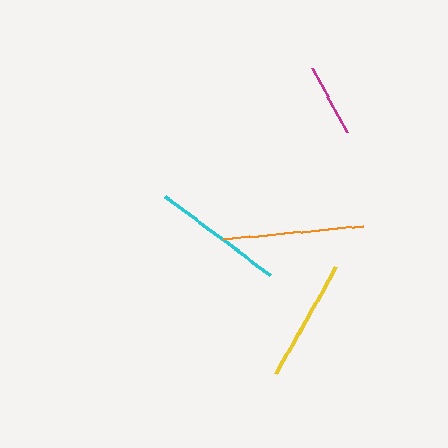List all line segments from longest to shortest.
From longest to shortest: orange, cyan, yellow, magenta.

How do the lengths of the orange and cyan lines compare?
The orange and cyan lines are approximately the same length.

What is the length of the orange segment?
The orange segment is approximately 141 pixels long.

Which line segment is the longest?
The orange line is the longest at approximately 141 pixels.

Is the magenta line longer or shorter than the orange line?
The orange line is longer than the magenta line.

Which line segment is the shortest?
The magenta line is the shortest at approximately 74 pixels.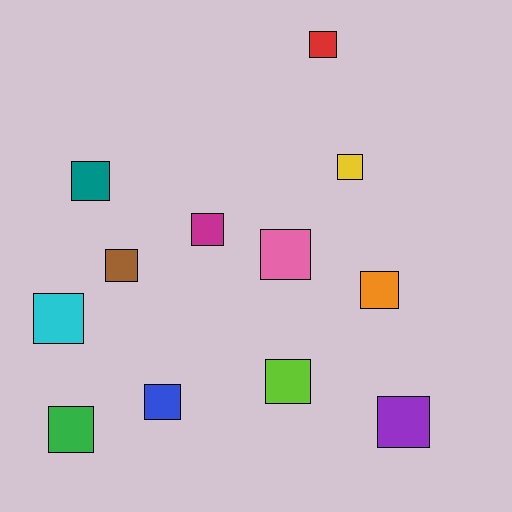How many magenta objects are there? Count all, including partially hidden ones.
There is 1 magenta object.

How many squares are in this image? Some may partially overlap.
There are 12 squares.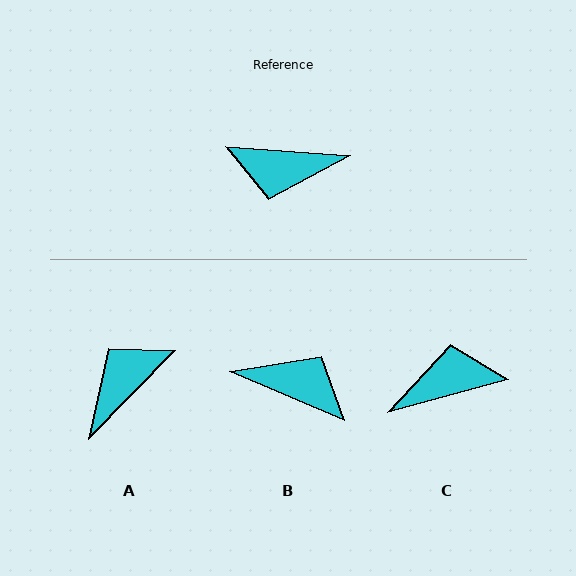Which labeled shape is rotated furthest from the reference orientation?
B, about 161 degrees away.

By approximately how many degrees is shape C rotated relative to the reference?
Approximately 161 degrees clockwise.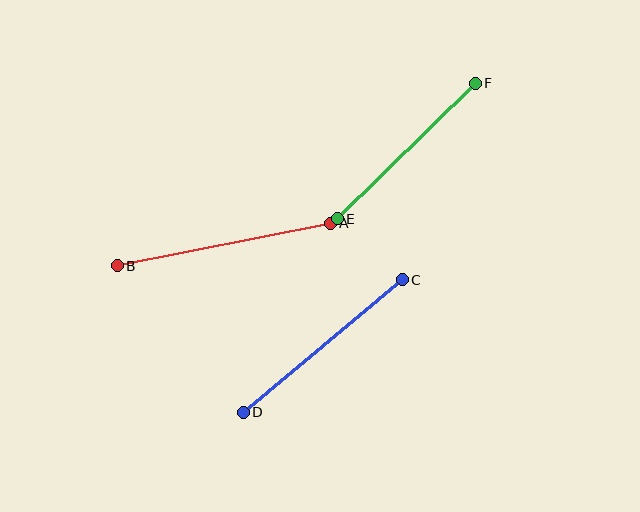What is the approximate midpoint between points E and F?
The midpoint is at approximately (406, 151) pixels.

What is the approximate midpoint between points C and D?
The midpoint is at approximately (323, 346) pixels.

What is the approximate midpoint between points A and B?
The midpoint is at approximately (224, 245) pixels.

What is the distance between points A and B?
The distance is approximately 217 pixels.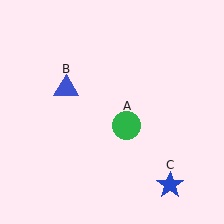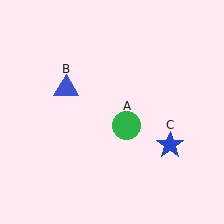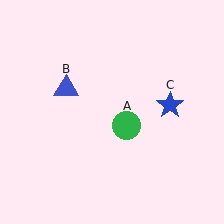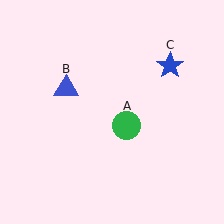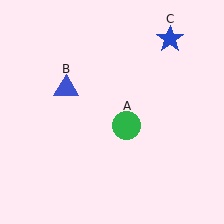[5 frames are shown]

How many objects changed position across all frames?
1 object changed position: blue star (object C).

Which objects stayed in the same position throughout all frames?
Green circle (object A) and blue triangle (object B) remained stationary.